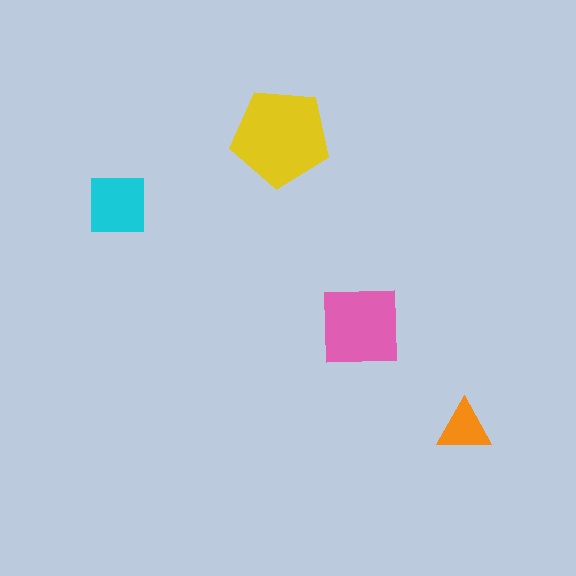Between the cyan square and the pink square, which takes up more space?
The pink square.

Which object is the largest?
The yellow pentagon.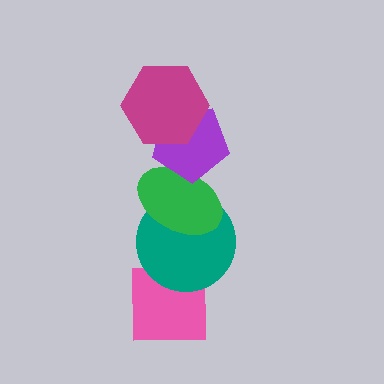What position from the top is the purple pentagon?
The purple pentagon is 2nd from the top.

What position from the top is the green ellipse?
The green ellipse is 3rd from the top.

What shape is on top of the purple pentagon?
The magenta hexagon is on top of the purple pentagon.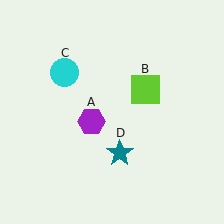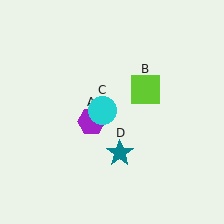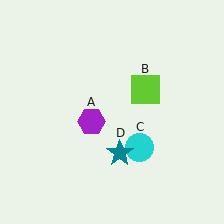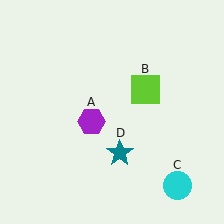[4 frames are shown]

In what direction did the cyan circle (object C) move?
The cyan circle (object C) moved down and to the right.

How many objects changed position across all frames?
1 object changed position: cyan circle (object C).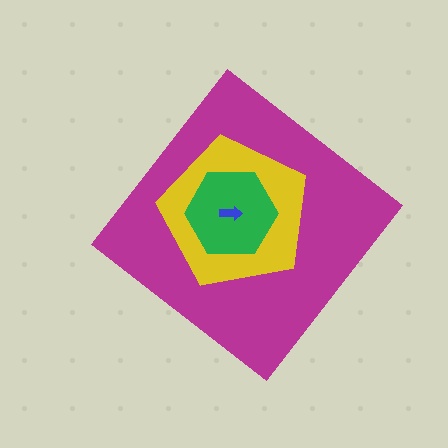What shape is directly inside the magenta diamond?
The yellow pentagon.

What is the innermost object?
The blue arrow.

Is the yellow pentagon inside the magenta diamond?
Yes.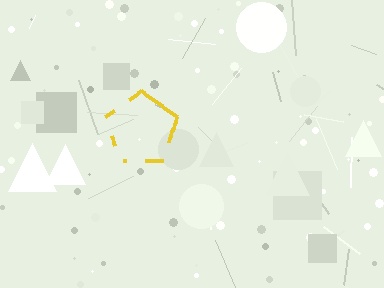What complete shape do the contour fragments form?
The contour fragments form a pentagon.